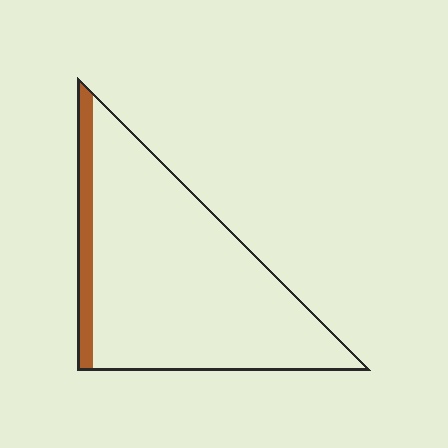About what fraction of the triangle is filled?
About one tenth (1/10).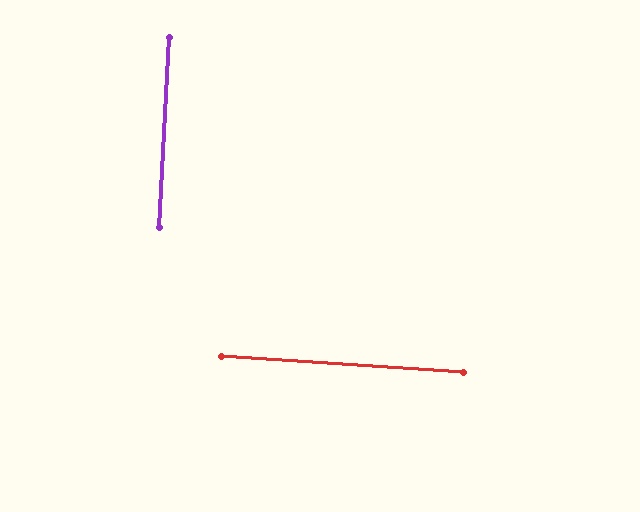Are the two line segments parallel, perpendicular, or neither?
Perpendicular — they meet at approximately 89°.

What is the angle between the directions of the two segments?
Approximately 89 degrees.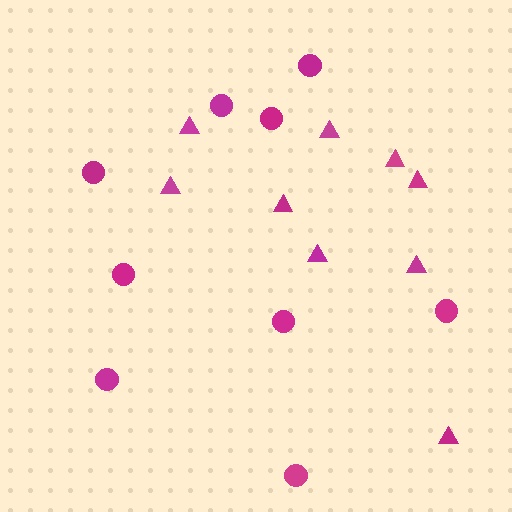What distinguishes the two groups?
There are 2 groups: one group of triangles (9) and one group of circles (9).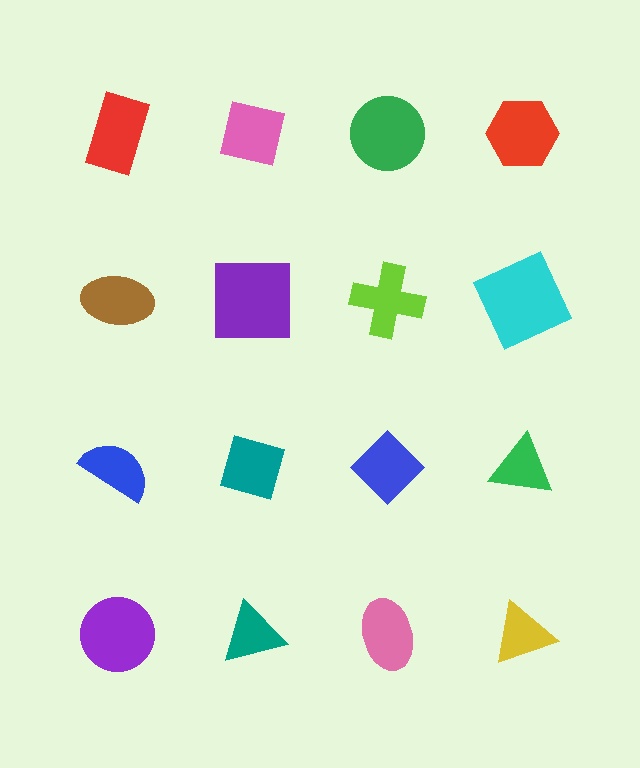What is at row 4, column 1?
A purple circle.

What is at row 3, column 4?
A green triangle.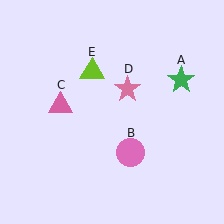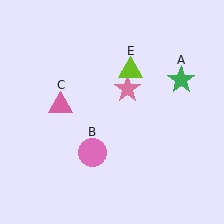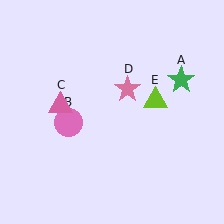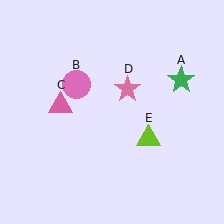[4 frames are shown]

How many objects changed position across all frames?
2 objects changed position: pink circle (object B), lime triangle (object E).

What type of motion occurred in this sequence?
The pink circle (object B), lime triangle (object E) rotated clockwise around the center of the scene.